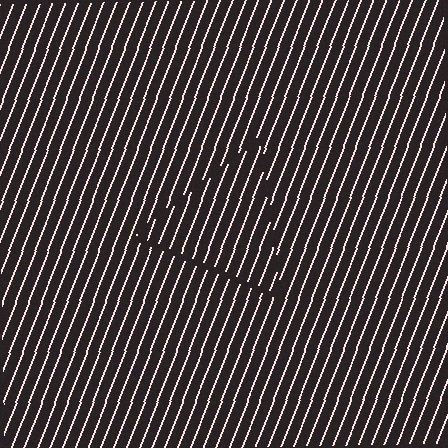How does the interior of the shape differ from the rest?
The interior of the shape contains the same grating, shifted by half a period — the contour is defined by the phase discontinuity where line-ends from the inner and outer gratings abut.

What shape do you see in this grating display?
An illusory triangle. The interior of the shape contains the same grating, shifted by half a period — the contour is defined by the phase discontinuity where line-ends from the inner and outer gratings abut.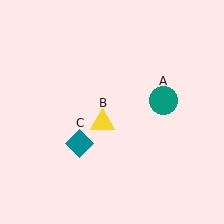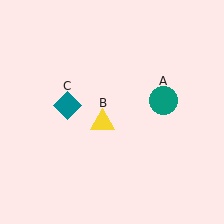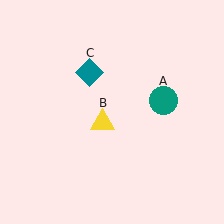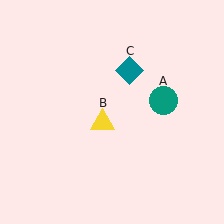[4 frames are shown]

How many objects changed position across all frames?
1 object changed position: teal diamond (object C).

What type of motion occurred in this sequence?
The teal diamond (object C) rotated clockwise around the center of the scene.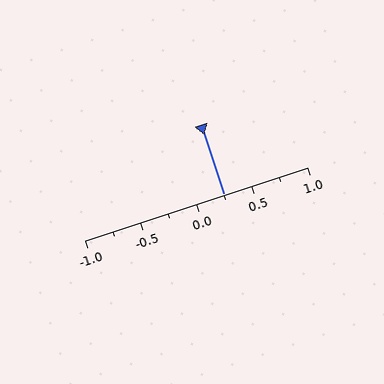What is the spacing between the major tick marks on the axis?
The major ticks are spaced 0.5 apart.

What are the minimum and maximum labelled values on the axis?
The axis runs from -1.0 to 1.0.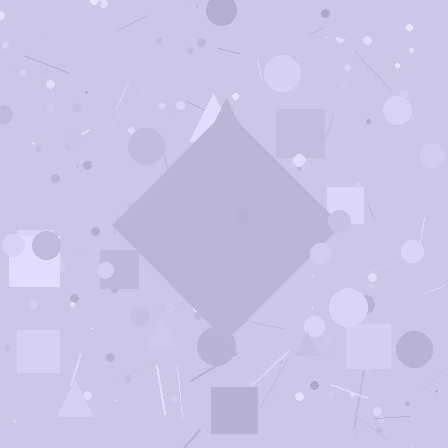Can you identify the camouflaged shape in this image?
The camouflaged shape is a diamond.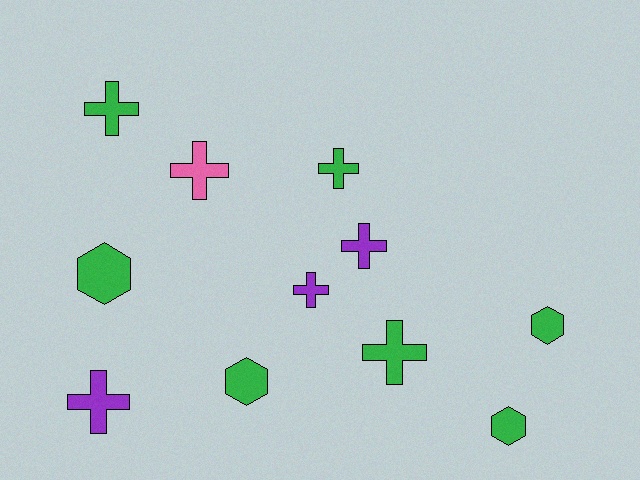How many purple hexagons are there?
There are no purple hexagons.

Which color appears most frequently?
Green, with 7 objects.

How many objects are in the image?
There are 11 objects.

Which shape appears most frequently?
Cross, with 7 objects.